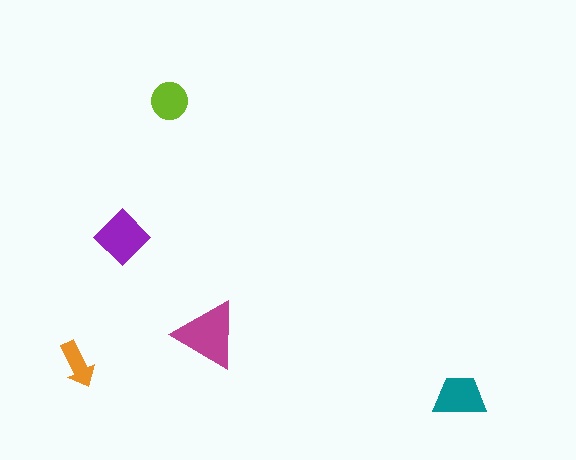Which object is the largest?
The magenta triangle.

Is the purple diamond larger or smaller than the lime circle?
Larger.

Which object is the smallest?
The orange arrow.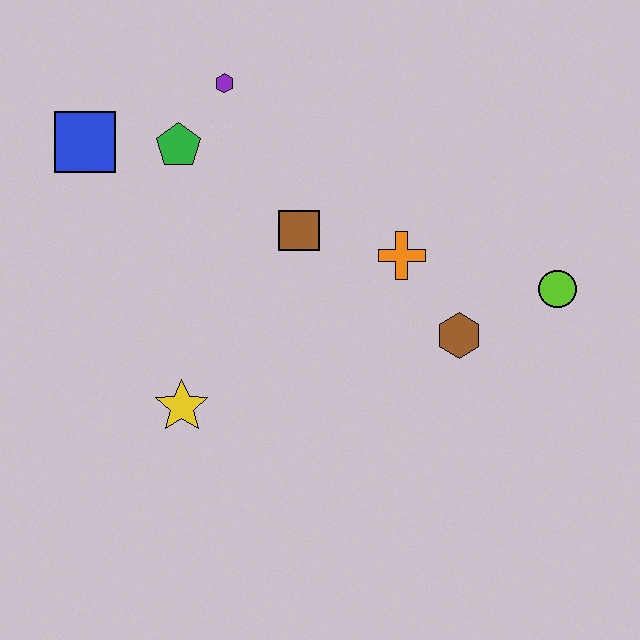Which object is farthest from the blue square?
The lime circle is farthest from the blue square.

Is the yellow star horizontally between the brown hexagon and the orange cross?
No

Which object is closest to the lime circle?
The brown hexagon is closest to the lime circle.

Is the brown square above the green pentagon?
No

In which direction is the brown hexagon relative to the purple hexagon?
The brown hexagon is below the purple hexagon.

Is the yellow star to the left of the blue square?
No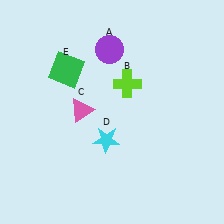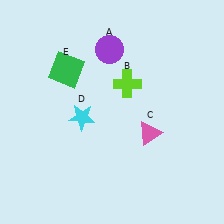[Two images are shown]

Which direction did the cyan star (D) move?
The cyan star (D) moved left.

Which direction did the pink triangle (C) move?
The pink triangle (C) moved right.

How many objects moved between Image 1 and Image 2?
2 objects moved between the two images.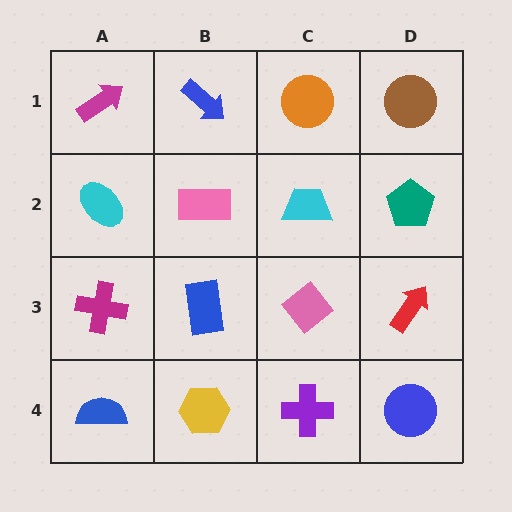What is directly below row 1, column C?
A cyan trapezoid.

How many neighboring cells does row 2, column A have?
3.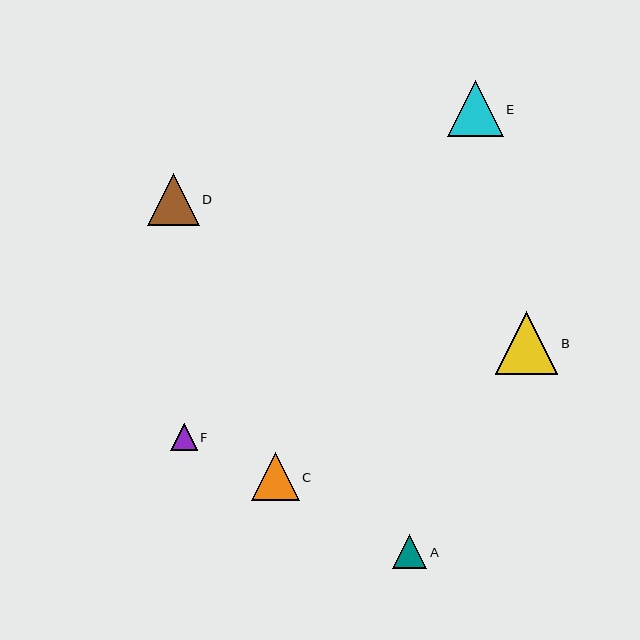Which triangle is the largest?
Triangle B is the largest with a size of approximately 63 pixels.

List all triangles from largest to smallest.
From largest to smallest: B, E, D, C, A, F.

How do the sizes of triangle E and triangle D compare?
Triangle E and triangle D are approximately the same size.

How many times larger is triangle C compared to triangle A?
Triangle C is approximately 1.4 times the size of triangle A.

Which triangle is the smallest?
Triangle F is the smallest with a size of approximately 27 pixels.